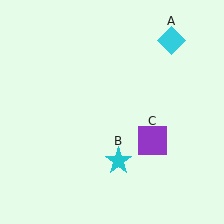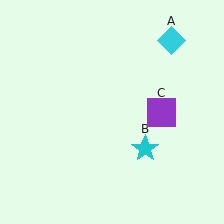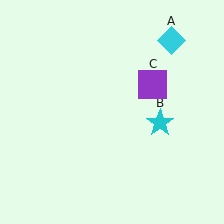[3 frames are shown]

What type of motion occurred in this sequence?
The cyan star (object B), purple square (object C) rotated counterclockwise around the center of the scene.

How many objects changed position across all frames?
2 objects changed position: cyan star (object B), purple square (object C).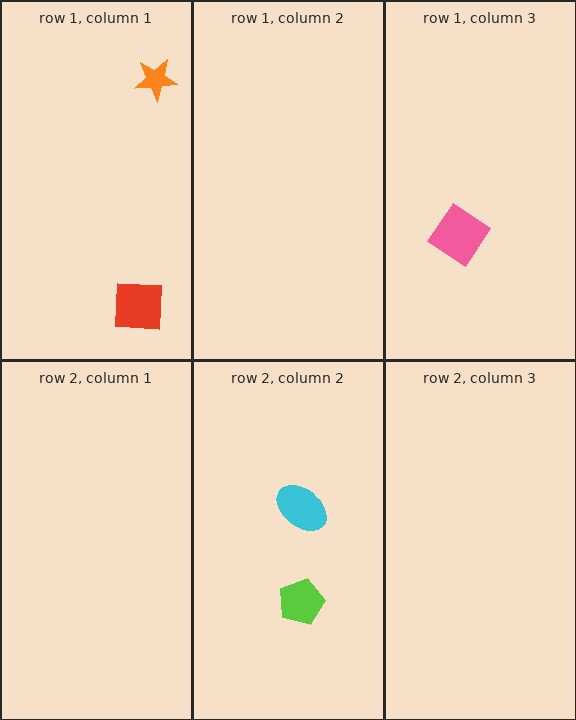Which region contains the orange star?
The row 1, column 1 region.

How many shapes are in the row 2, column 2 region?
2.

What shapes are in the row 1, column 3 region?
The pink diamond.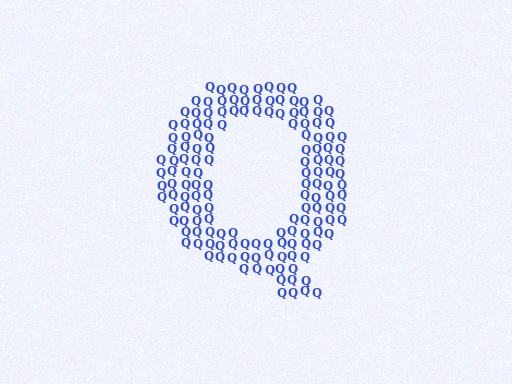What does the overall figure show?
The overall figure shows the letter Q.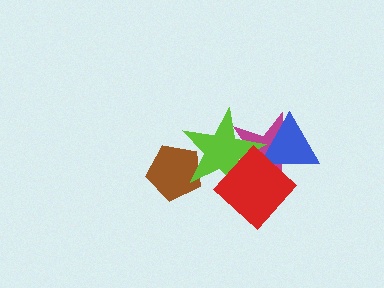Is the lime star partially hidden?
Yes, it is partially covered by another shape.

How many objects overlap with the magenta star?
3 objects overlap with the magenta star.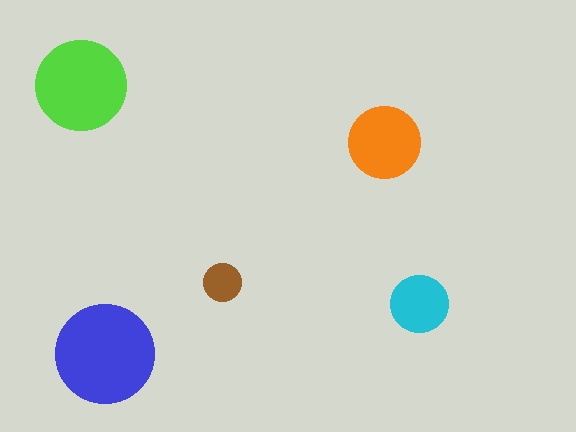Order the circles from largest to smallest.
the blue one, the lime one, the orange one, the cyan one, the brown one.